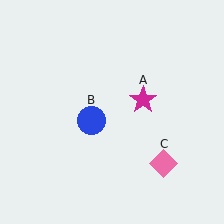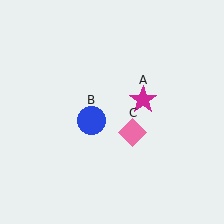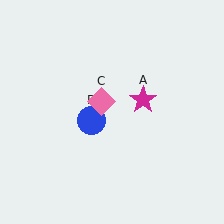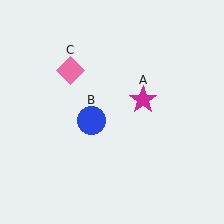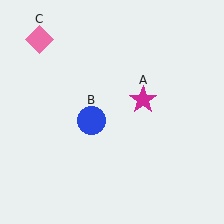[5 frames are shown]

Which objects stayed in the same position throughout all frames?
Magenta star (object A) and blue circle (object B) remained stationary.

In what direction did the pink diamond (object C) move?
The pink diamond (object C) moved up and to the left.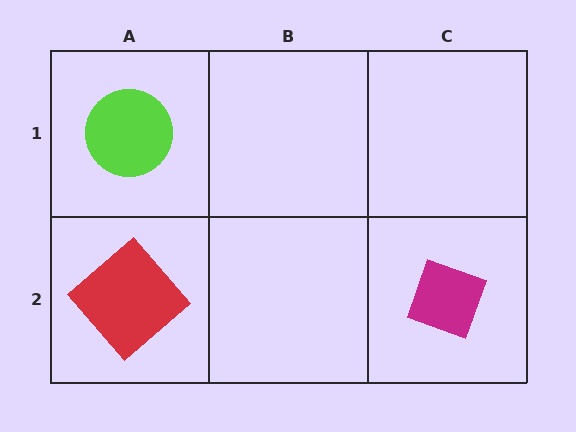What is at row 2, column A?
A red diamond.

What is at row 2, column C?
A magenta diamond.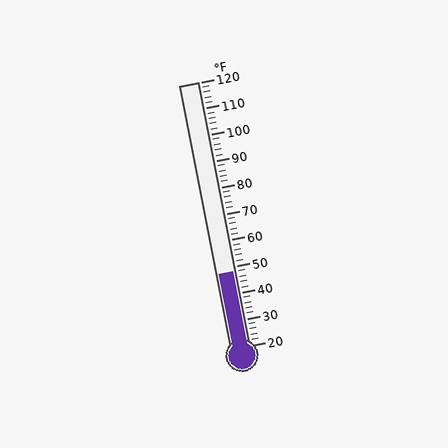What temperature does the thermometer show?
The thermometer shows approximately 48°F.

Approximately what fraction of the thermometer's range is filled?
The thermometer is filled to approximately 30% of its range.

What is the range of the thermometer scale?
The thermometer scale ranges from 20°F to 120°F.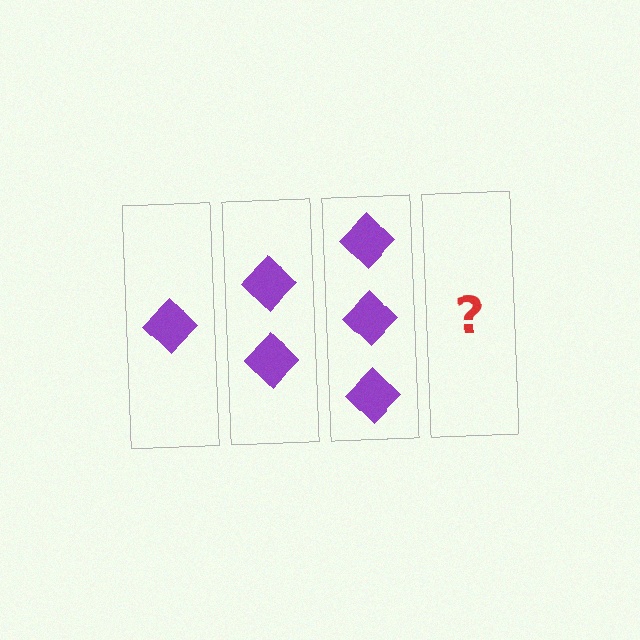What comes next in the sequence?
The next element should be 4 diamonds.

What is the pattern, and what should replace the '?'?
The pattern is that each step adds one more diamond. The '?' should be 4 diamonds.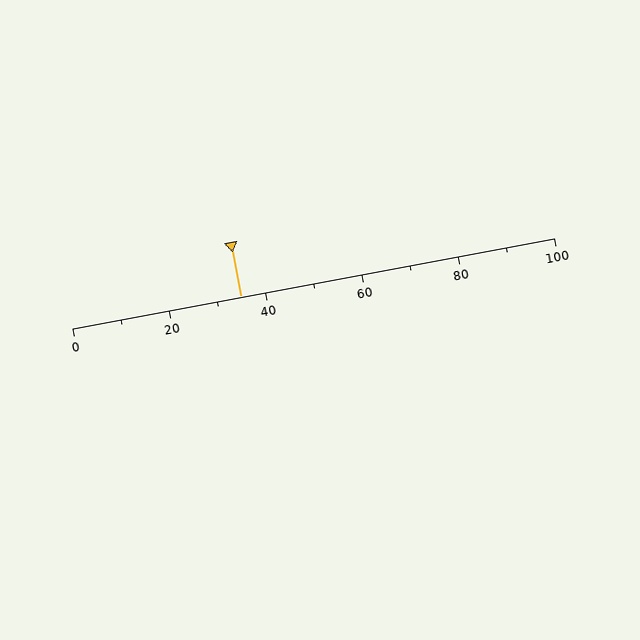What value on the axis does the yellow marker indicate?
The marker indicates approximately 35.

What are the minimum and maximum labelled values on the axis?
The axis runs from 0 to 100.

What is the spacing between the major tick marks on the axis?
The major ticks are spaced 20 apart.